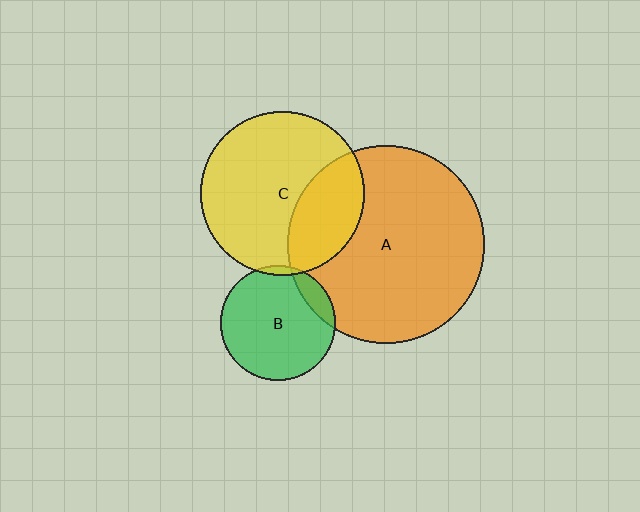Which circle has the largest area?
Circle A (orange).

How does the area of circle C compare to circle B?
Approximately 2.0 times.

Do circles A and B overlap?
Yes.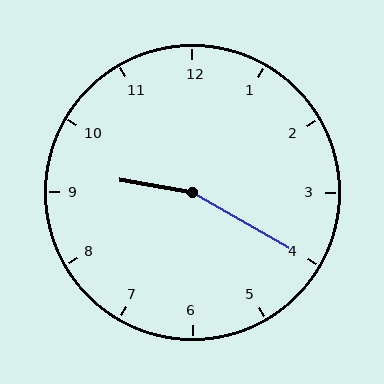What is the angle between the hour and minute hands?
Approximately 160 degrees.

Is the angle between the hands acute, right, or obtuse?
It is obtuse.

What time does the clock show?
9:20.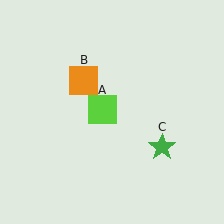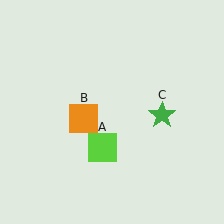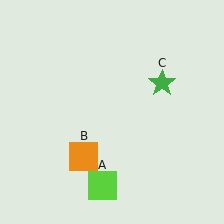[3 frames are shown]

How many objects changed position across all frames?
3 objects changed position: lime square (object A), orange square (object B), green star (object C).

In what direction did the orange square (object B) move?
The orange square (object B) moved down.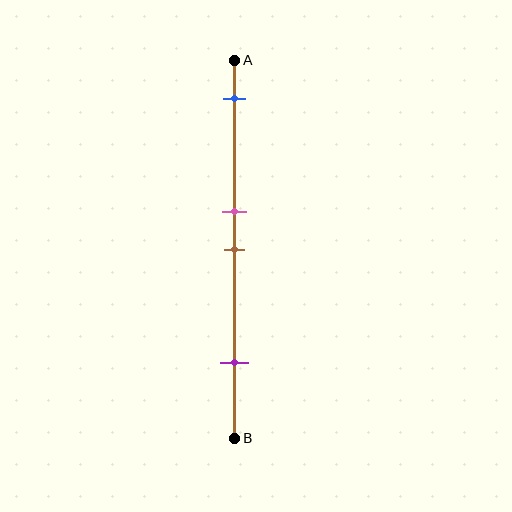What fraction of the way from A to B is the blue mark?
The blue mark is approximately 10% (0.1) of the way from A to B.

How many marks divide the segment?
There are 4 marks dividing the segment.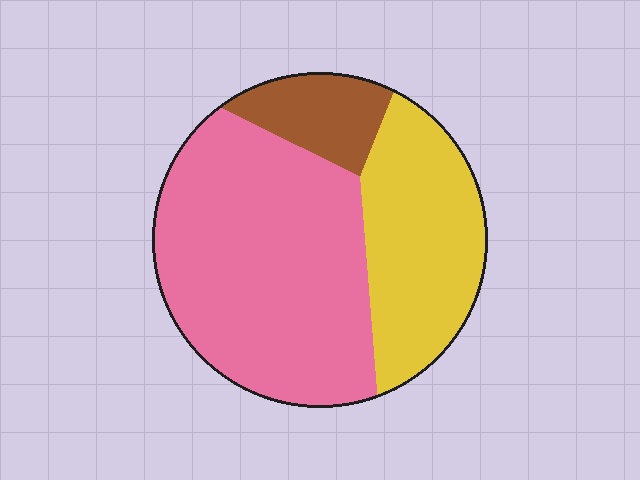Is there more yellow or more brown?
Yellow.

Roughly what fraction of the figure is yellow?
Yellow takes up about one third (1/3) of the figure.